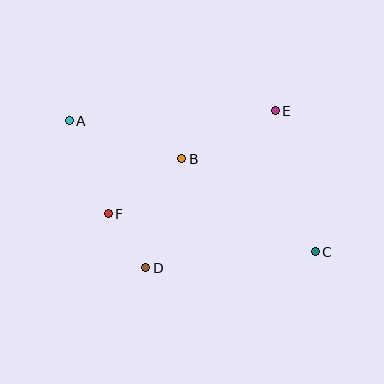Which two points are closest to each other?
Points D and F are closest to each other.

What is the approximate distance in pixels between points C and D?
The distance between C and D is approximately 170 pixels.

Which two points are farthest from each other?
Points A and C are farthest from each other.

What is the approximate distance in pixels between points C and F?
The distance between C and F is approximately 210 pixels.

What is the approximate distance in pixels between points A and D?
The distance between A and D is approximately 165 pixels.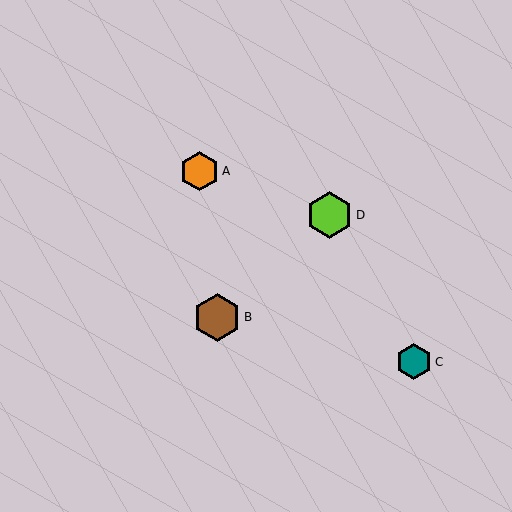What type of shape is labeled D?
Shape D is a lime hexagon.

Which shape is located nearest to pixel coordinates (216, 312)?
The brown hexagon (labeled B) at (217, 317) is nearest to that location.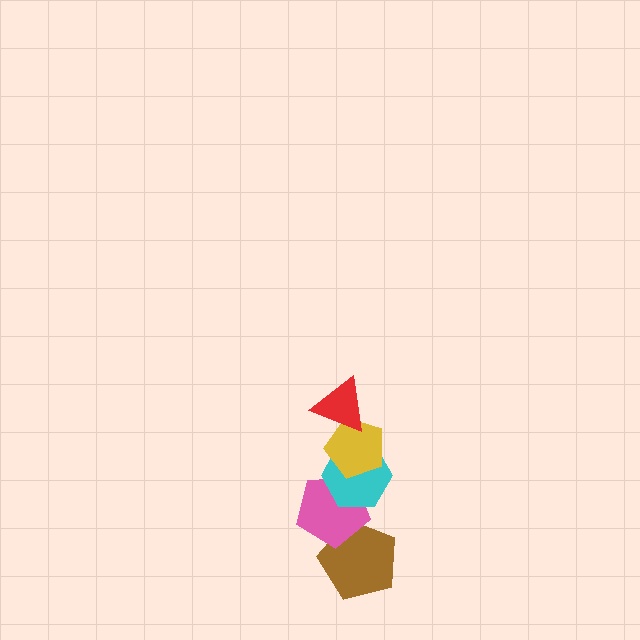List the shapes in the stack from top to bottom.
From top to bottom: the red triangle, the yellow pentagon, the cyan hexagon, the pink pentagon, the brown pentagon.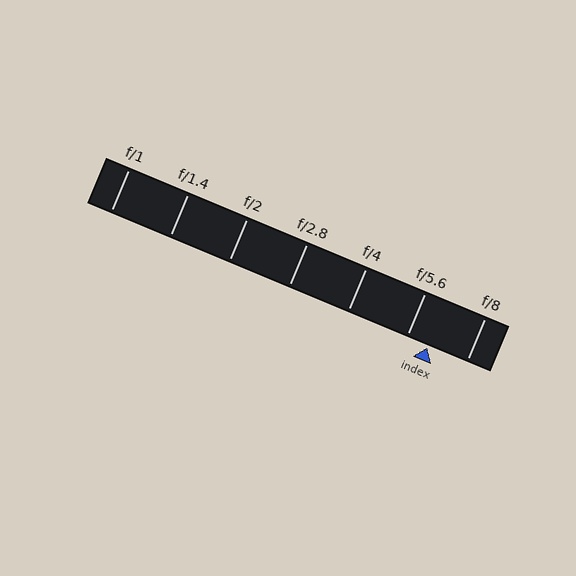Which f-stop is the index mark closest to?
The index mark is closest to f/5.6.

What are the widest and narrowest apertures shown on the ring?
The widest aperture shown is f/1 and the narrowest is f/8.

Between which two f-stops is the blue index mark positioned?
The index mark is between f/5.6 and f/8.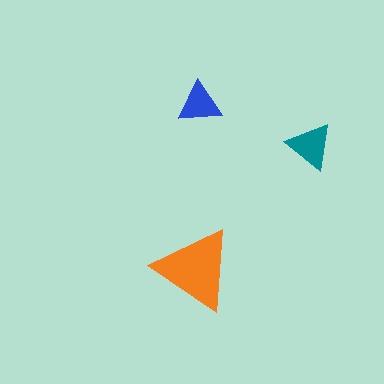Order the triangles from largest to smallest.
the orange one, the teal one, the blue one.